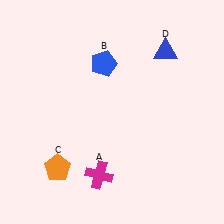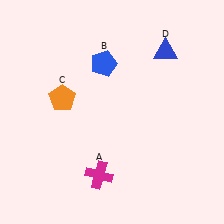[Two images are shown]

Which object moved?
The orange pentagon (C) moved up.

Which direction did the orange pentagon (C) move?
The orange pentagon (C) moved up.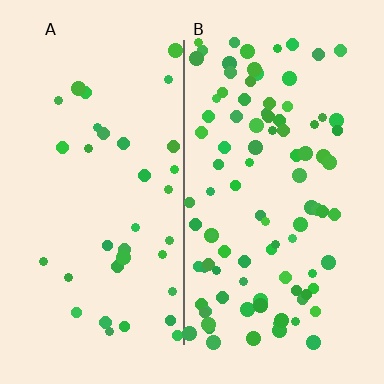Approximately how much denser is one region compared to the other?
Approximately 2.7× — region B over region A.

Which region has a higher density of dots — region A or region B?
B (the right).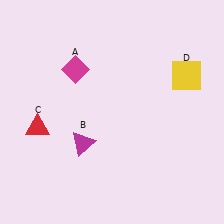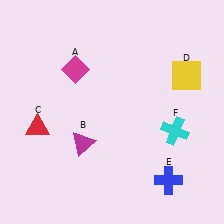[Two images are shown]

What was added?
A blue cross (E), a cyan cross (F) were added in Image 2.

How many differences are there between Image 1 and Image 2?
There are 2 differences between the two images.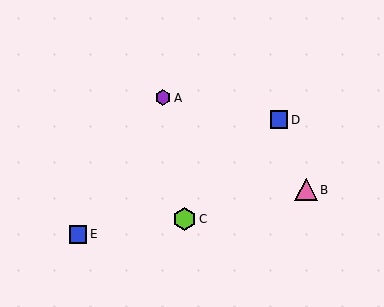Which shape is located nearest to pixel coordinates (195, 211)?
The lime hexagon (labeled C) at (184, 219) is nearest to that location.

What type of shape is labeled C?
Shape C is a lime hexagon.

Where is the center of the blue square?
The center of the blue square is at (78, 234).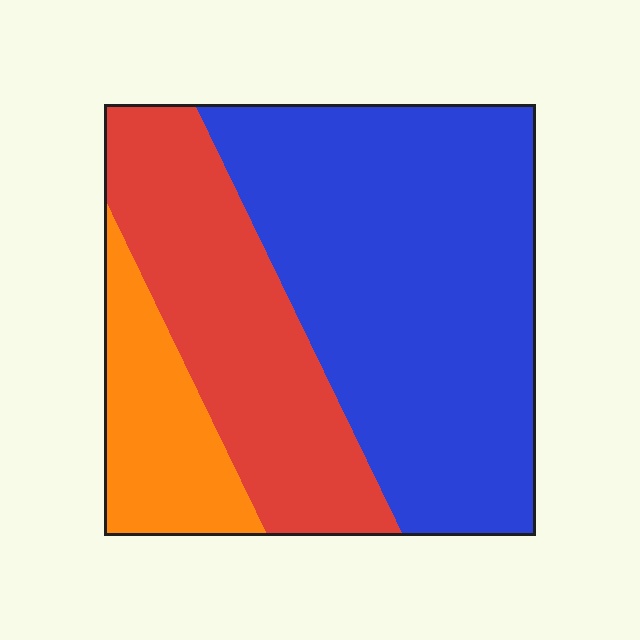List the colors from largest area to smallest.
From largest to smallest: blue, red, orange.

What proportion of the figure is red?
Red takes up about one third (1/3) of the figure.